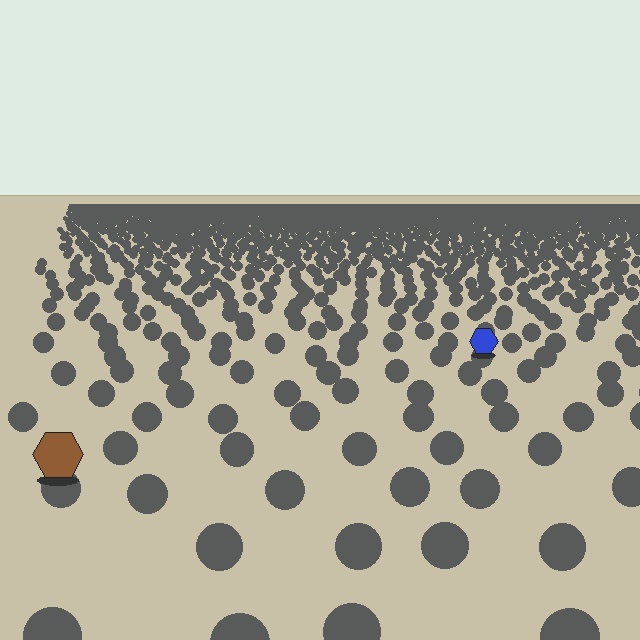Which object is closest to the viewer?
The brown hexagon is closest. The texture marks near it are larger and more spread out.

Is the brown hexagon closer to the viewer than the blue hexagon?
Yes. The brown hexagon is closer — you can tell from the texture gradient: the ground texture is coarser near it.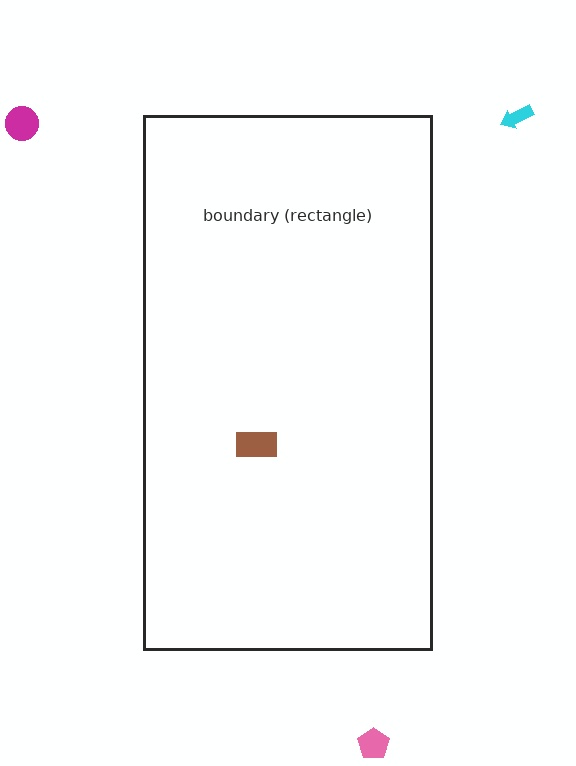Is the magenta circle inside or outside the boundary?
Outside.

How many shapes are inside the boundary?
1 inside, 3 outside.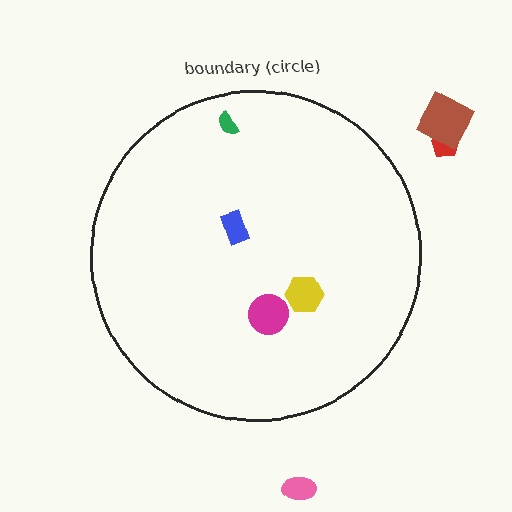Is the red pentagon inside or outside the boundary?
Outside.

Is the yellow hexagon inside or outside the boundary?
Inside.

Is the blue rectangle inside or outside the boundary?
Inside.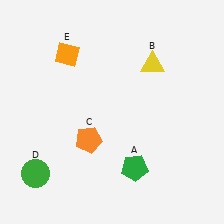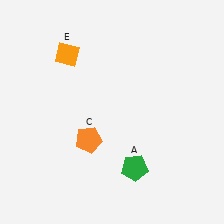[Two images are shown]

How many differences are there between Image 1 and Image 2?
There are 2 differences between the two images.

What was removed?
The green circle (D), the yellow triangle (B) were removed in Image 2.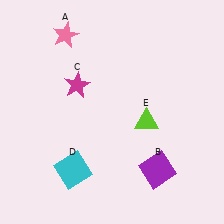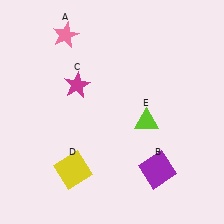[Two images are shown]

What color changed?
The square (D) changed from cyan in Image 1 to yellow in Image 2.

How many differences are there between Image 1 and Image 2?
There is 1 difference between the two images.